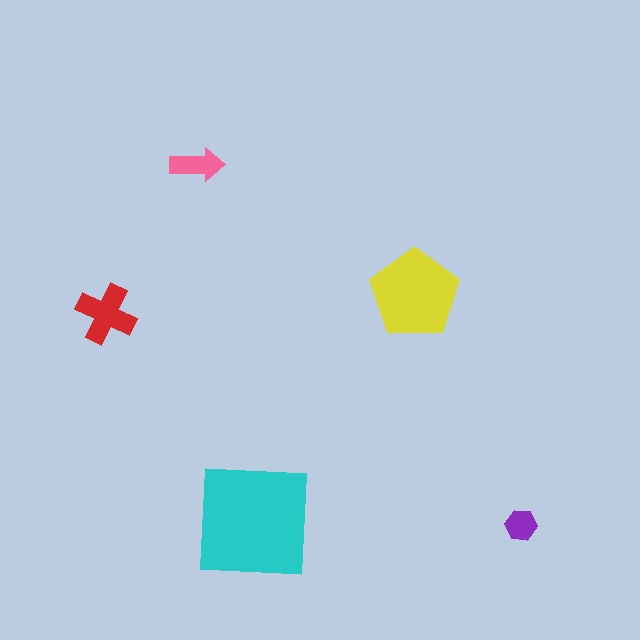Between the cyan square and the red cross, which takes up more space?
The cyan square.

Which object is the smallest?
The purple hexagon.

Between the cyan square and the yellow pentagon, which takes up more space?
The cyan square.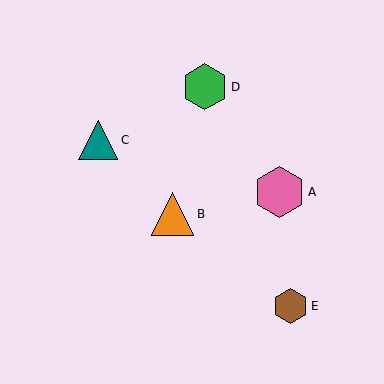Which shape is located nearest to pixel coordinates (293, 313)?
The brown hexagon (labeled E) at (290, 306) is nearest to that location.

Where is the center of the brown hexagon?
The center of the brown hexagon is at (290, 306).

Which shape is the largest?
The pink hexagon (labeled A) is the largest.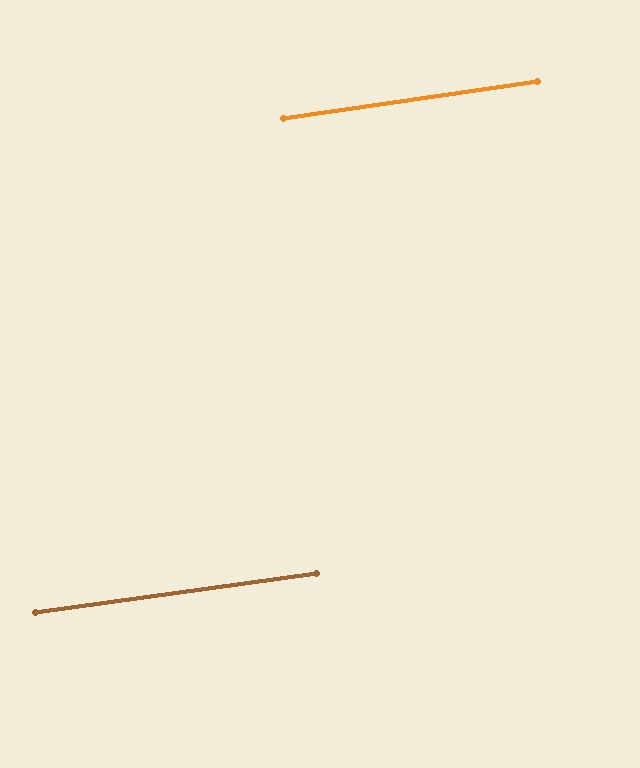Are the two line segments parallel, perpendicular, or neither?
Parallel — their directions differ by only 0.4°.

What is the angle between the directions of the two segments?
Approximately 0 degrees.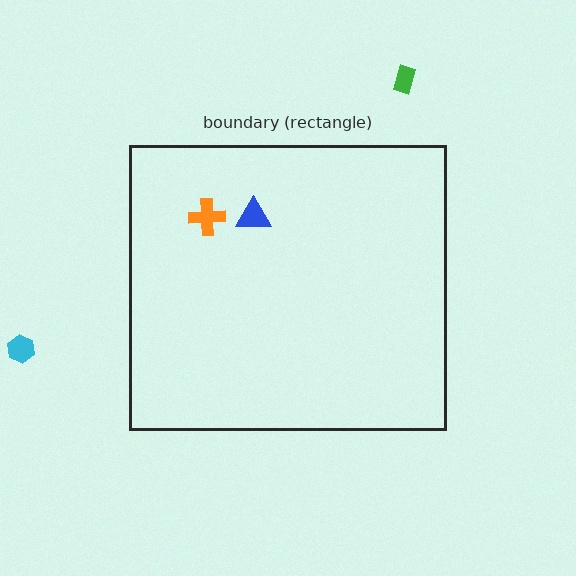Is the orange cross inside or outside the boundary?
Inside.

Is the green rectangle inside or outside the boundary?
Outside.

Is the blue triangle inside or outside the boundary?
Inside.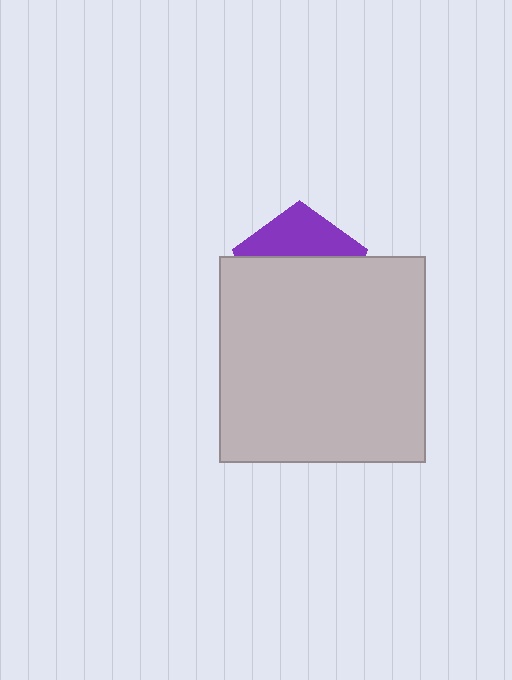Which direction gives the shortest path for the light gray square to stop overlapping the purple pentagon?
Moving down gives the shortest separation.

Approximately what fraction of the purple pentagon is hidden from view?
Roughly 66% of the purple pentagon is hidden behind the light gray square.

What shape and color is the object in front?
The object in front is a light gray square.